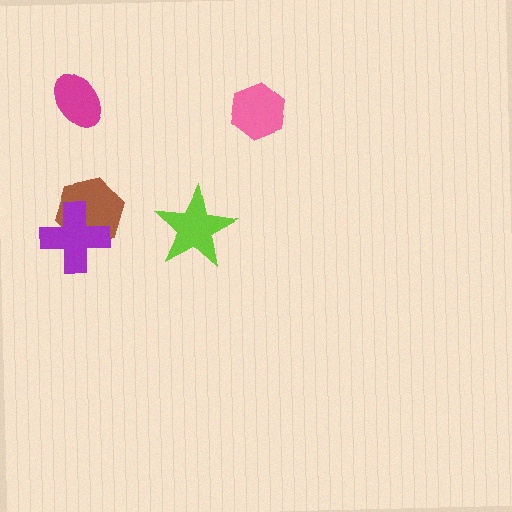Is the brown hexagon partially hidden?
Yes, it is partially covered by another shape.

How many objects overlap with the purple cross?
1 object overlaps with the purple cross.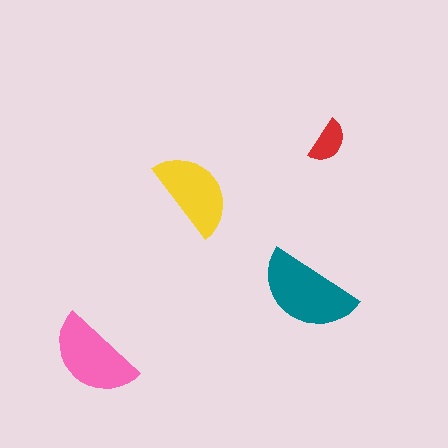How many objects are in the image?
There are 4 objects in the image.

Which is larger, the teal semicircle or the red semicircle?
The teal one.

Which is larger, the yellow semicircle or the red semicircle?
The yellow one.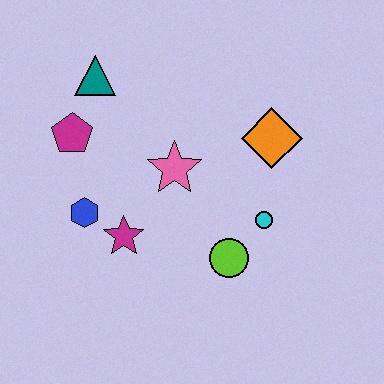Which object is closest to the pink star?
The magenta star is closest to the pink star.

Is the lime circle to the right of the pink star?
Yes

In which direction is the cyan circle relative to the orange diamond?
The cyan circle is below the orange diamond.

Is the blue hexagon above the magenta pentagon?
No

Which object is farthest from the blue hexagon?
The orange diamond is farthest from the blue hexagon.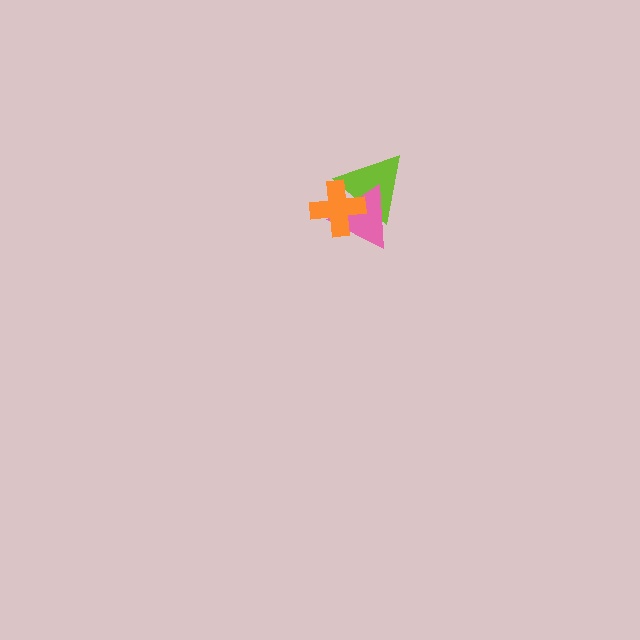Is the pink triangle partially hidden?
Yes, it is partially covered by another shape.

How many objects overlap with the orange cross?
2 objects overlap with the orange cross.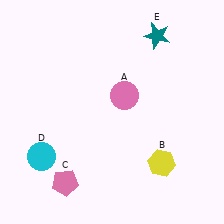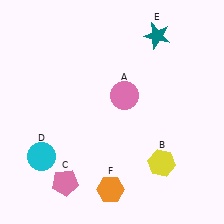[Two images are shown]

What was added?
An orange hexagon (F) was added in Image 2.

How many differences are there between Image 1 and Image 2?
There is 1 difference between the two images.